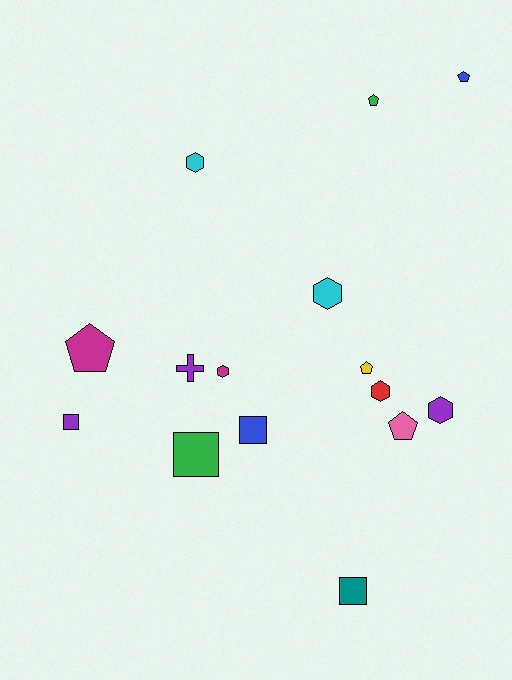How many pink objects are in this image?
There is 1 pink object.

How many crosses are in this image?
There is 1 cross.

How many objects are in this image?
There are 15 objects.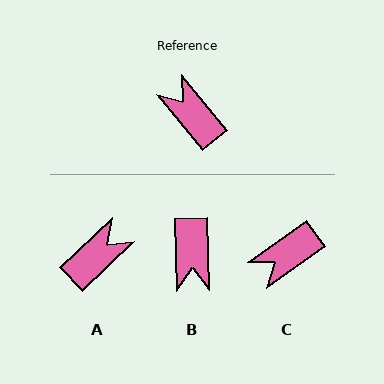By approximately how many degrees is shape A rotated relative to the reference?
Approximately 86 degrees clockwise.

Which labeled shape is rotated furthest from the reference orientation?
B, about 142 degrees away.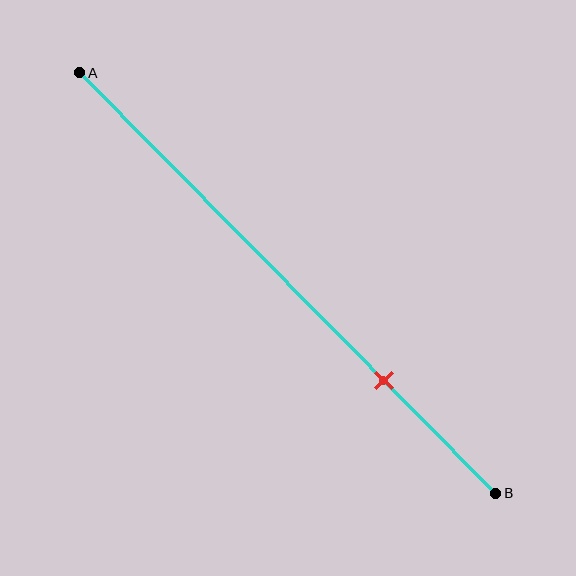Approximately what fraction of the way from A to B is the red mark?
The red mark is approximately 75% of the way from A to B.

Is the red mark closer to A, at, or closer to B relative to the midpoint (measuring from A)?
The red mark is closer to point B than the midpoint of segment AB.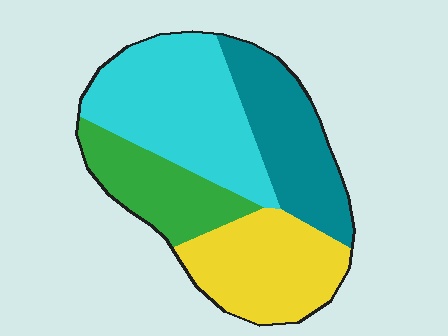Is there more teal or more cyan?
Cyan.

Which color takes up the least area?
Green, at roughly 20%.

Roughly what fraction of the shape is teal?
Teal covers roughly 25% of the shape.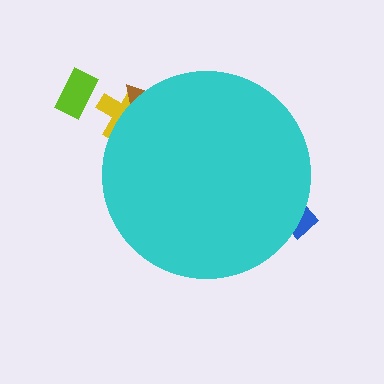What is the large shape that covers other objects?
A cyan circle.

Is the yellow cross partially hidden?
Yes, the yellow cross is partially hidden behind the cyan circle.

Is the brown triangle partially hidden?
Yes, the brown triangle is partially hidden behind the cyan circle.